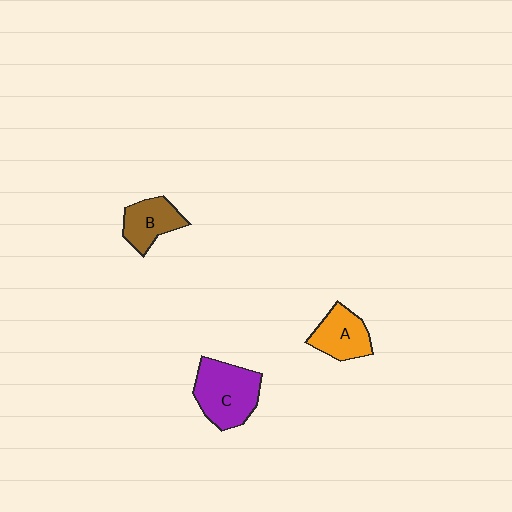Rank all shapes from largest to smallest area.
From largest to smallest: C (purple), A (orange), B (brown).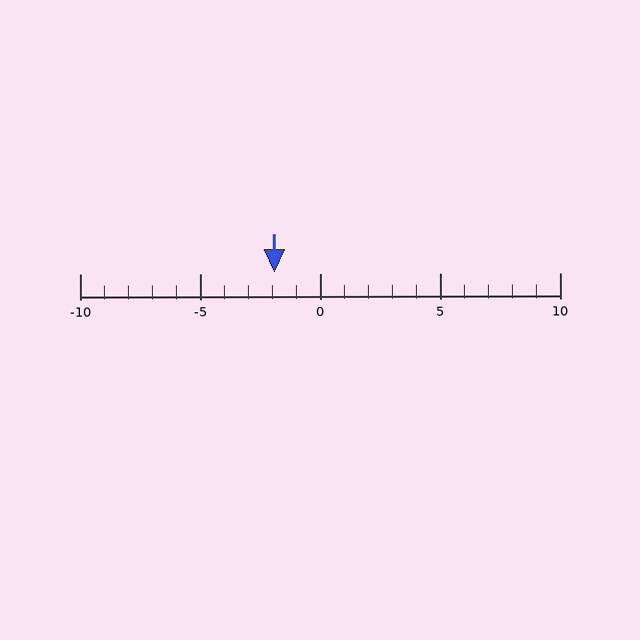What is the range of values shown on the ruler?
The ruler shows values from -10 to 10.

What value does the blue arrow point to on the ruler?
The blue arrow points to approximately -2.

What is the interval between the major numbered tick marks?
The major tick marks are spaced 5 units apart.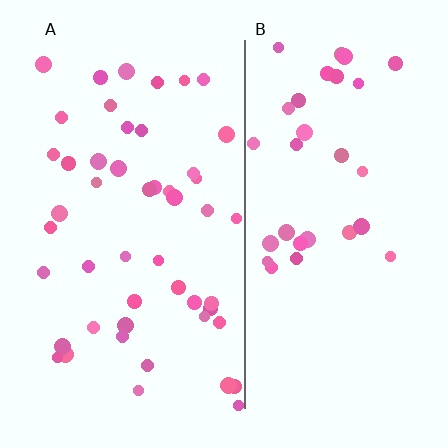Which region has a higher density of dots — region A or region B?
A (the left).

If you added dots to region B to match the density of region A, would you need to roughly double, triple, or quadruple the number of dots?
Approximately double.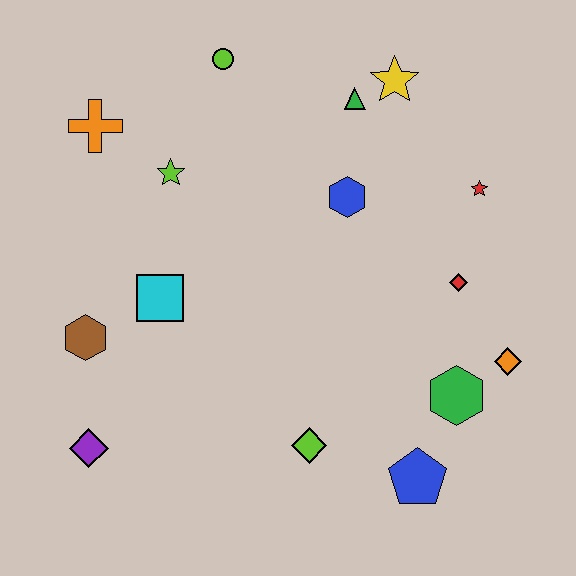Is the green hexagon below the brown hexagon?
Yes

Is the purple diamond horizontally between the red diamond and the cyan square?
No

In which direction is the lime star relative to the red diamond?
The lime star is to the left of the red diamond.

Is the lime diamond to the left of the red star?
Yes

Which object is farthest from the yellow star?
The purple diamond is farthest from the yellow star.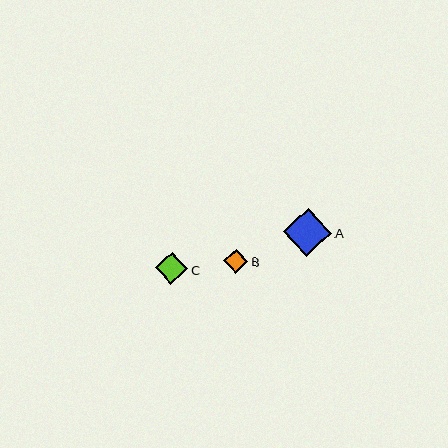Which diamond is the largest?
Diamond A is the largest with a size of approximately 48 pixels.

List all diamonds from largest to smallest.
From largest to smallest: A, C, B.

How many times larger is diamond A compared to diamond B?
Diamond A is approximately 2.0 times the size of diamond B.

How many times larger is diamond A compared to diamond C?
Diamond A is approximately 1.5 times the size of diamond C.